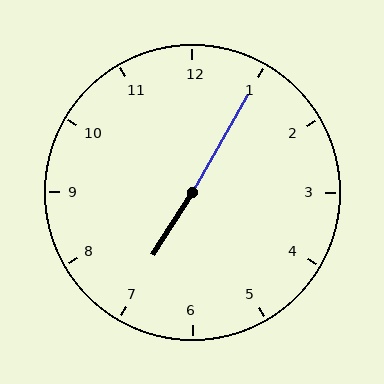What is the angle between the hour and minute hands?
Approximately 178 degrees.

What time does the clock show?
7:05.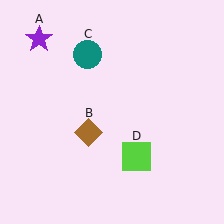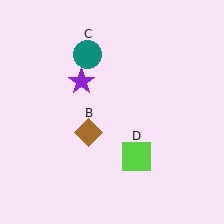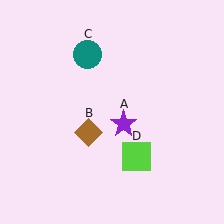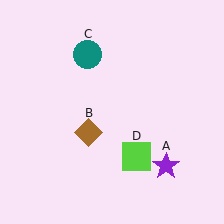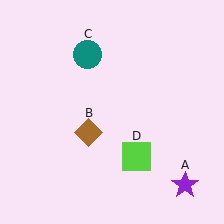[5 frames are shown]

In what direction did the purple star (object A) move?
The purple star (object A) moved down and to the right.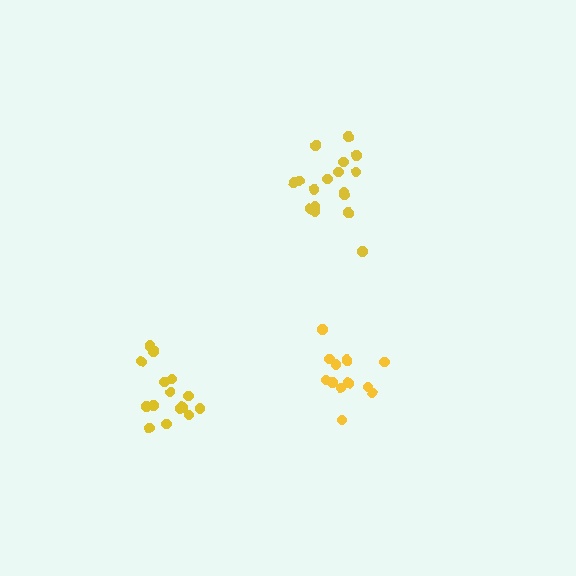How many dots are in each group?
Group 1: 13 dots, Group 2: 15 dots, Group 3: 17 dots (45 total).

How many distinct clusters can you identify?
There are 3 distinct clusters.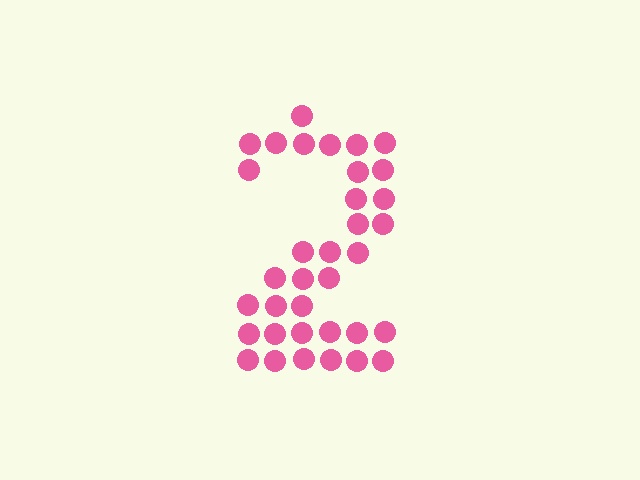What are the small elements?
The small elements are circles.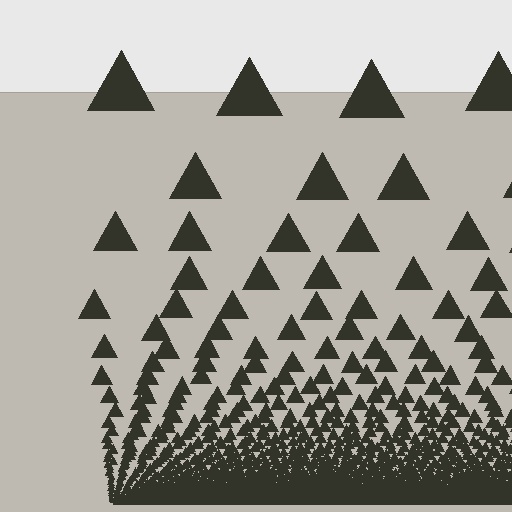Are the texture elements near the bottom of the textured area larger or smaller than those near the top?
Smaller. The gradient is inverted — elements near the bottom are smaller and denser.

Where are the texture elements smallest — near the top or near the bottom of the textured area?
Near the bottom.